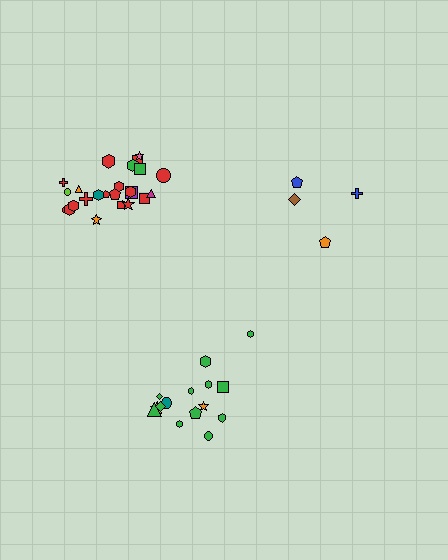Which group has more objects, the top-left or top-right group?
The top-left group.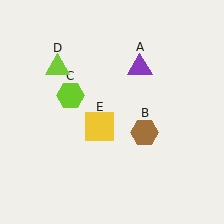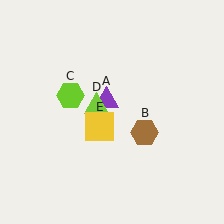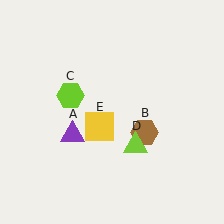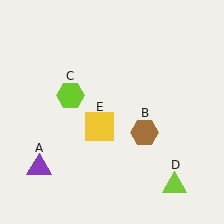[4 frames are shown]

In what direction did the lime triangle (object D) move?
The lime triangle (object D) moved down and to the right.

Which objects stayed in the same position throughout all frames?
Brown hexagon (object B) and lime hexagon (object C) and yellow square (object E) remained stationary.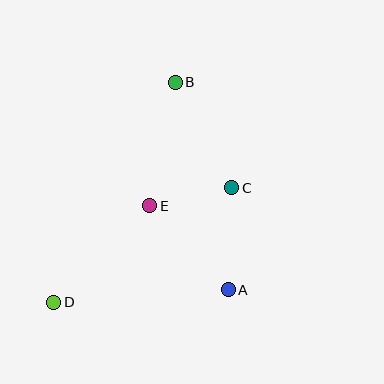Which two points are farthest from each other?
Points B and D are farthest from each other.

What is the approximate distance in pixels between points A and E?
The distance between A and E is approximately 116 pixels.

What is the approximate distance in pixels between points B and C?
The distance between B and C is approximately 120 pixels.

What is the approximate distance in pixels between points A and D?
The distance between A and D is approximately 175 pixels.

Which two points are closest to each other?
Points C and E are closest to each other.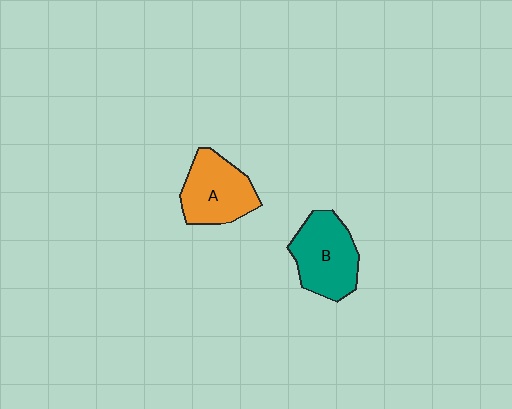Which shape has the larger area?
Shape B (teal).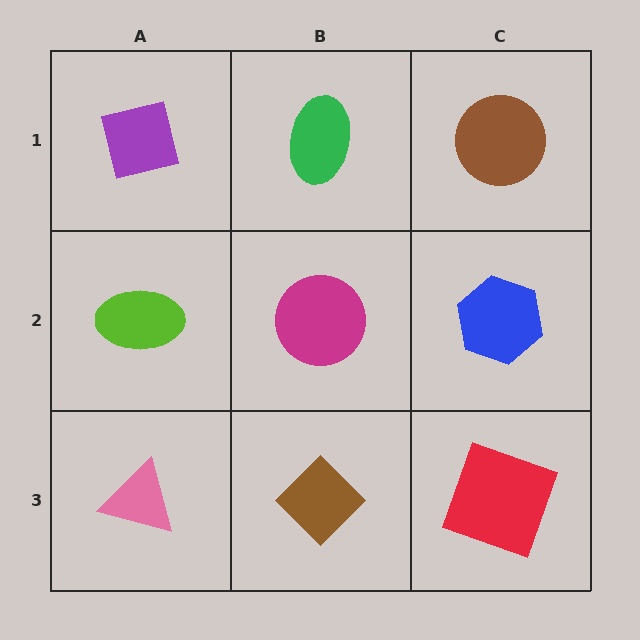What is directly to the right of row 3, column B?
A red square.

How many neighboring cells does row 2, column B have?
4.